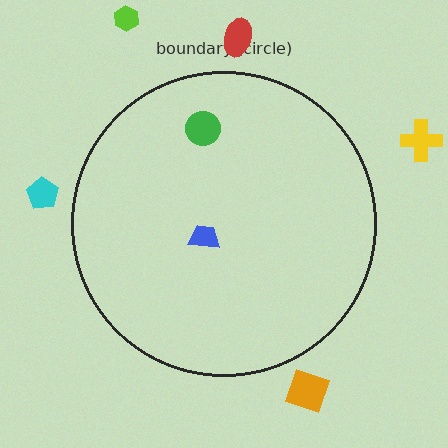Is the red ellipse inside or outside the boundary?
Outside.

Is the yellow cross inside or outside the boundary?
Outside.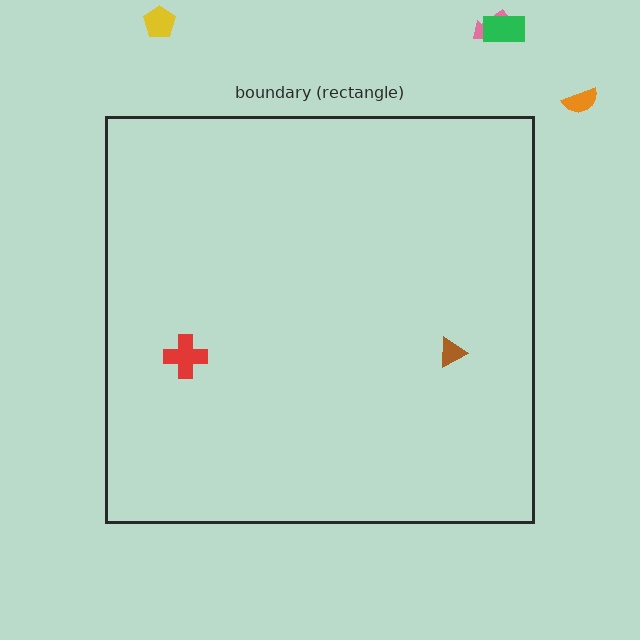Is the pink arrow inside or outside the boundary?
Outside.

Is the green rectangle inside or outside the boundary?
Outside.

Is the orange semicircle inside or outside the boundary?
Outside.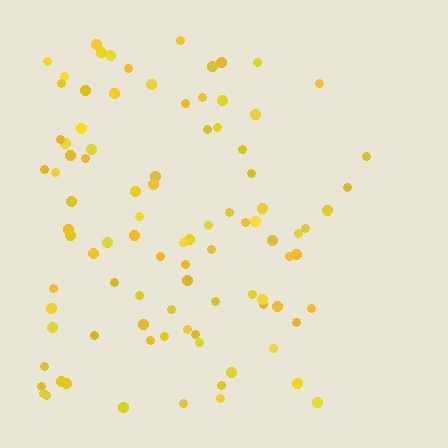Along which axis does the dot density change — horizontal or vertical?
Horizontal.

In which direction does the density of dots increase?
From right to left, with the left side densest.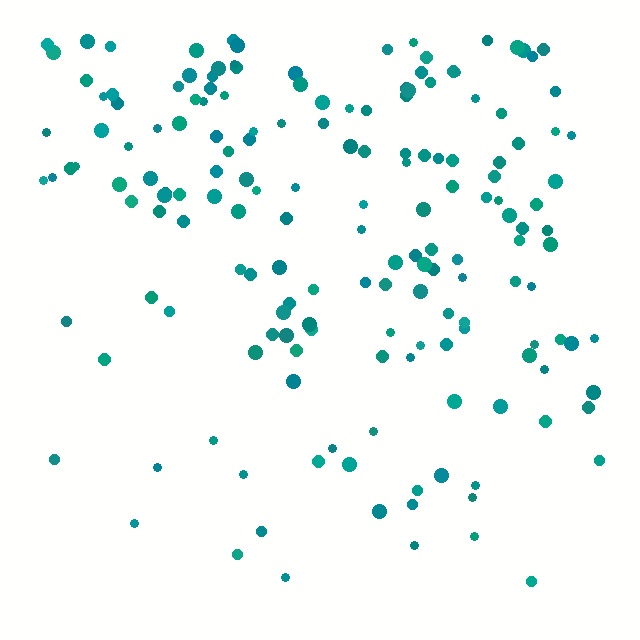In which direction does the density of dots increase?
From bottom to top, with the top side densest.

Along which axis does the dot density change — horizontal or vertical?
Vertical.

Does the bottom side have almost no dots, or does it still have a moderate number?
Still a moderate number, just noticeably fewer than the top.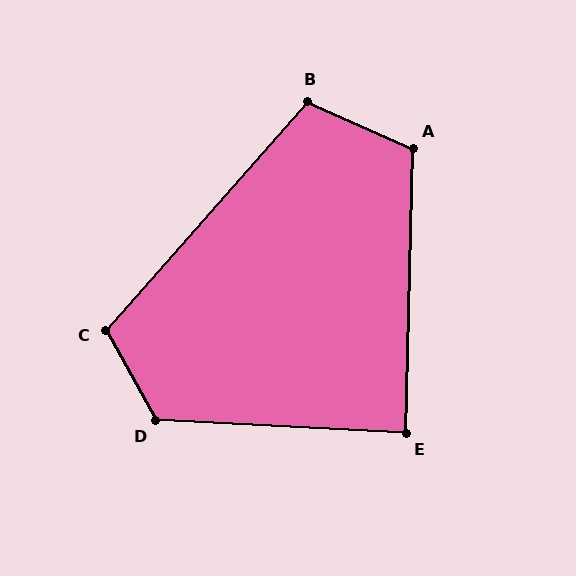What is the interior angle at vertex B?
Approximately 107 degrees (obtuse).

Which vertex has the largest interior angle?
D, at approximately 122 degrees.